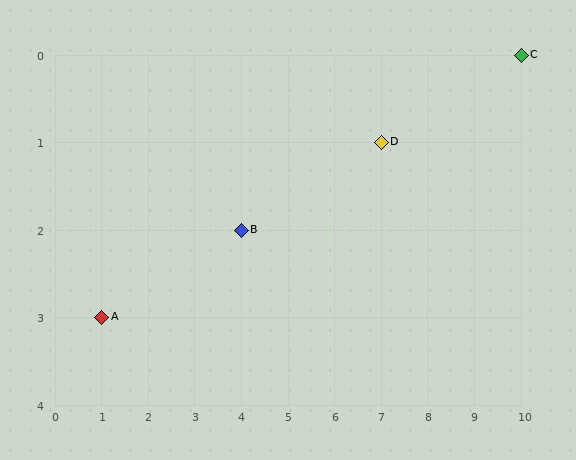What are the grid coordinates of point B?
Point B is at grid coordinates (4, 2).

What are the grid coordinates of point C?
Point C is at grid coordinates (10, 0).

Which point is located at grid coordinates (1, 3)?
Point A is at (1, 3).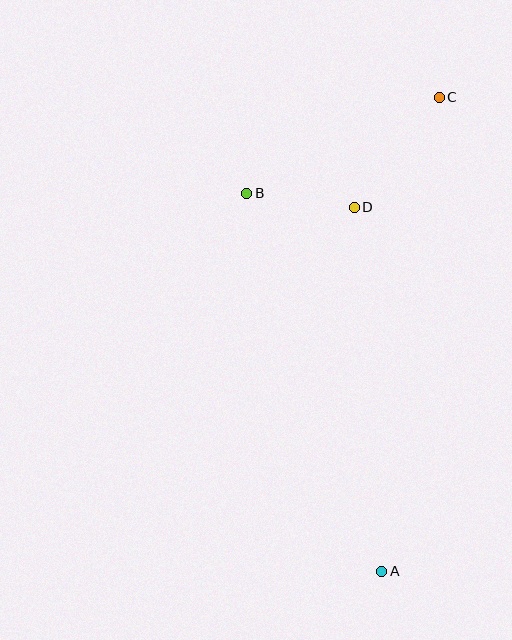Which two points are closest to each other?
Points B and D are closest to each other.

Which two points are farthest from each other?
Points A and C are farthest from each other.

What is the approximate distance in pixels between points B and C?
The distance between B and C is approximately 215 pixels.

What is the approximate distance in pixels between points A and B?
The distance between A and B is approximately 401 pixels.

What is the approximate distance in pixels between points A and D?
The distance between A and D is approximately 365 pixels.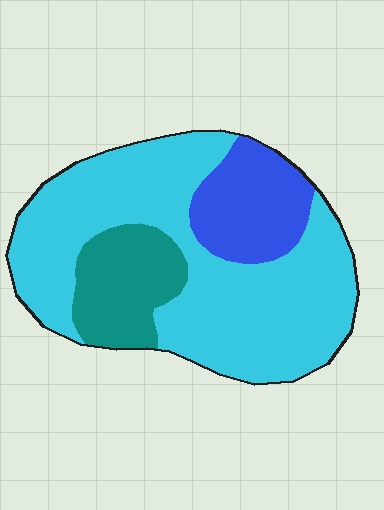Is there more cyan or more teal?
Cyan.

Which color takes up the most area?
Cyan, at roughly 65%.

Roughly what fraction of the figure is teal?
Teal covers about 15% of the figure.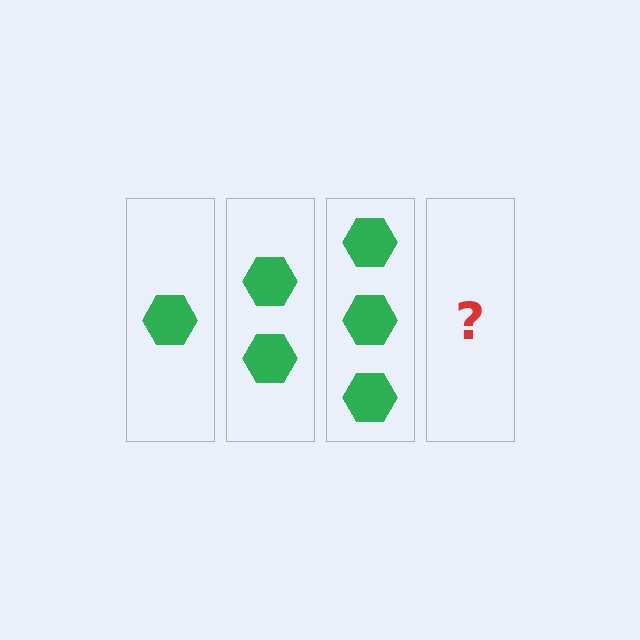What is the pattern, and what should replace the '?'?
The pattern is that each step adds one more hexagon. The '?' should be 4 hexagons.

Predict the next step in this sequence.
The next step is 4 hexagons.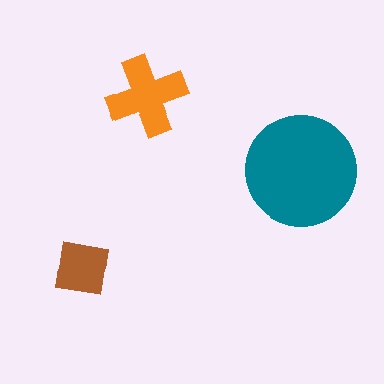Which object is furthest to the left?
The brown square is leftmost.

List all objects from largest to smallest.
The teal circle, the orange cross, the brown square.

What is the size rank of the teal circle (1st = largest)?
1st.